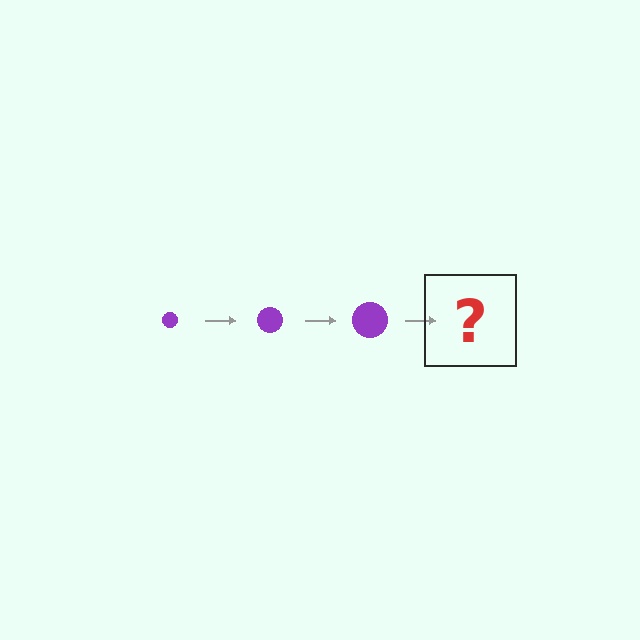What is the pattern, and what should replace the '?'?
The pattern is that the circle gets progressively larger each step. The '?' should be a purple circle, larger than the previous one.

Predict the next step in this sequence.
The next step is a purple circle, larger than the previous one.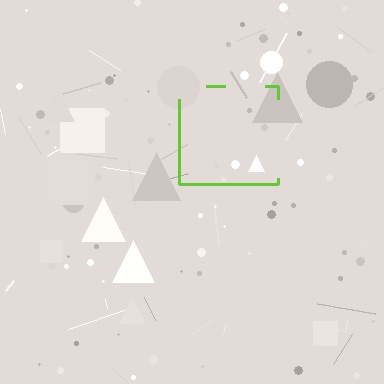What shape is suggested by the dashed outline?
The dashed outline suggests a square.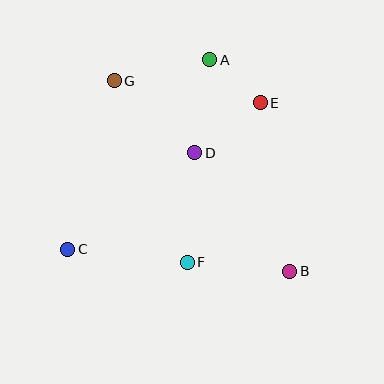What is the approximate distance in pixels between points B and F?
The distance between B and F is approximately 103 pixels.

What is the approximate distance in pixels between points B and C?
The distance between B and C is approximately 223 pixels.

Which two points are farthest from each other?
Points B and G are farthest from each other.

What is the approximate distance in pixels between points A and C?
The distance between A and C is approximately 237 pixels.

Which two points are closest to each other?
Points A and E are closest to each other.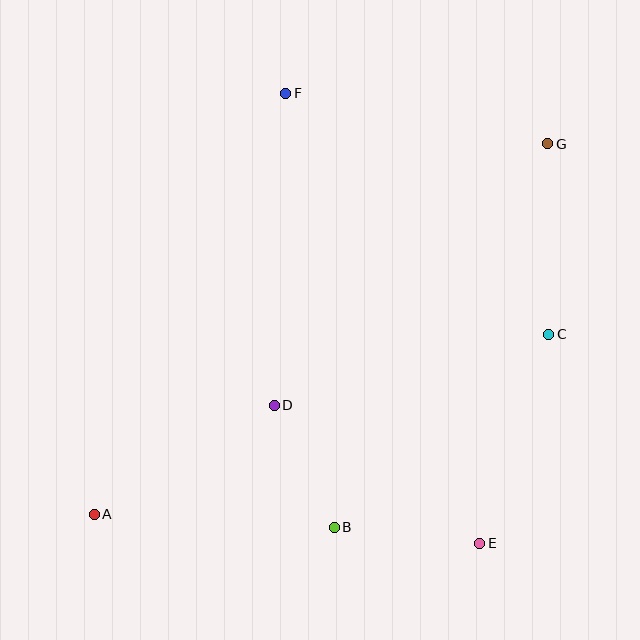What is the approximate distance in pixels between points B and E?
The distance between B and E is approximately 146 pixels.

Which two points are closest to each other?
Points B and D are closest to each other.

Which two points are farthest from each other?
Points A and G are farthest from each other.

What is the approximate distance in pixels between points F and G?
The distance between F and G is approximately 267 pixels.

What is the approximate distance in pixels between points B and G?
The distance between B and G is approximately 439 pixels.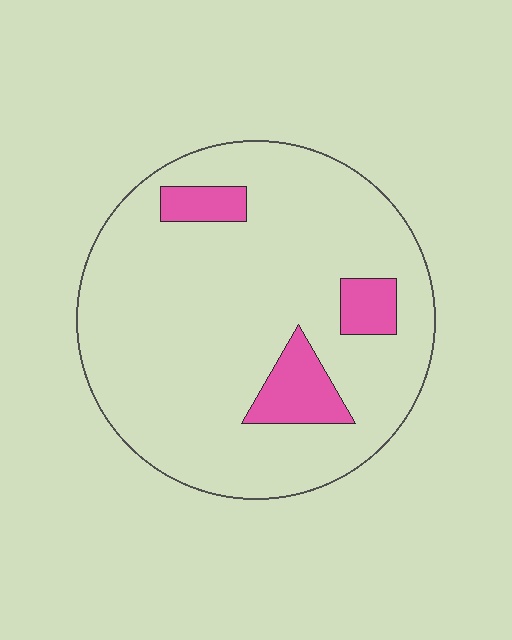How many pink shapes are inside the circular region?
3.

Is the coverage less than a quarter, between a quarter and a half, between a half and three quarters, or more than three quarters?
Less than a quarter.